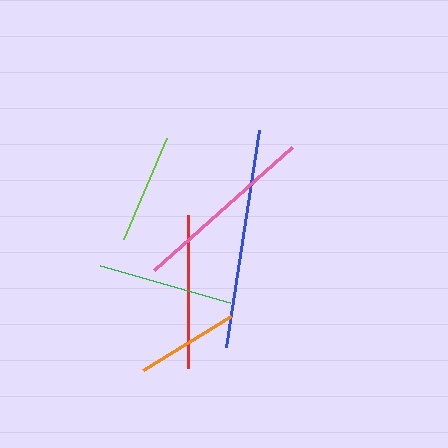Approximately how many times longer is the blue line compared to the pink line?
The blue line is approximately 1.2 times the length of the pink line.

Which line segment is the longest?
The blue line is the longest at approximately 219 pixels.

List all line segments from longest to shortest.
From longest to shortest: blue, pink, red, green, lime, orange.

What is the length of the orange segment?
The orange segment is approximately 104 pixels long.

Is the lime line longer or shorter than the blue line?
The blue line is longer than the lime line.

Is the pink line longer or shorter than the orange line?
The pink line is longer than the orange line.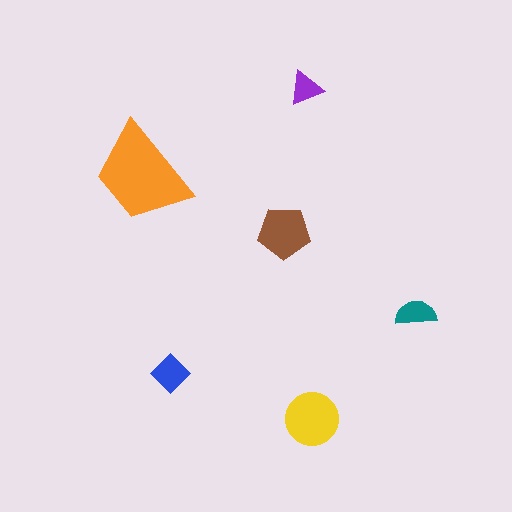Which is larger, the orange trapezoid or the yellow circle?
The orange trapezoid.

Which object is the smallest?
The purple triangle.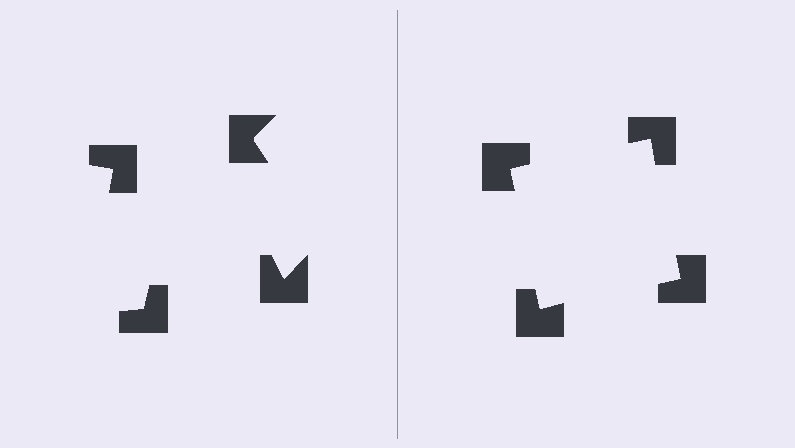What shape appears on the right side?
An illusory square.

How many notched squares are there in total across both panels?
8 — 4 on each side.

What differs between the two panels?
The notched squares are positioned identically on both sides; only the wedge orientations differ. On the right they align to a square; on the left they are misaligned.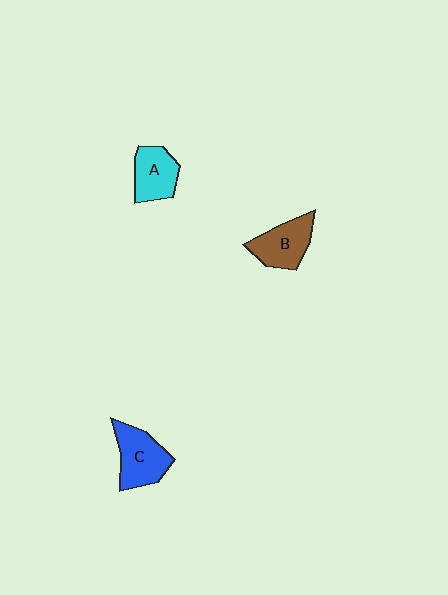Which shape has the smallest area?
Shape A (cyan).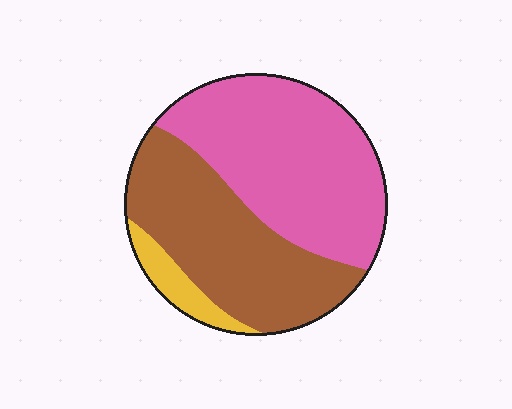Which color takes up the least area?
Yellow, at roughly 10%.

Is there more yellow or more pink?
Pink.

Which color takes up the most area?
Pink, at roughly 50%.